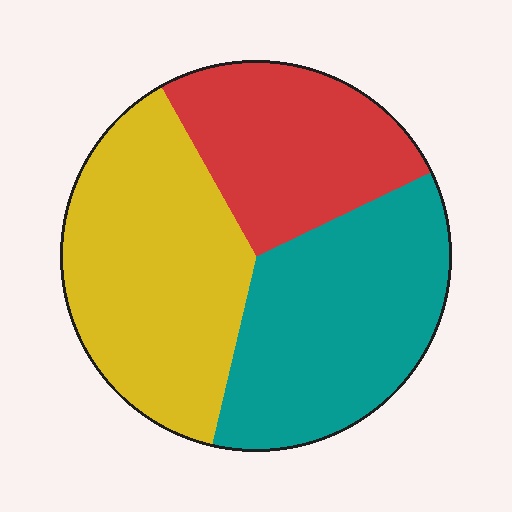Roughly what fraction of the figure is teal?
Teal covers about 35% of the figure.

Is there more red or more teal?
Teal.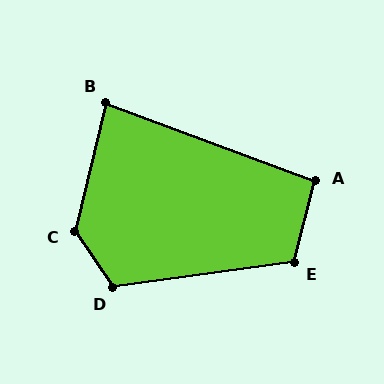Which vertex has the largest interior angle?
C, at approximately 132 degrees.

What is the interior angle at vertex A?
Approximately 96 degrees (obtuse).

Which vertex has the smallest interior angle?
B, at approximately 83 degrees.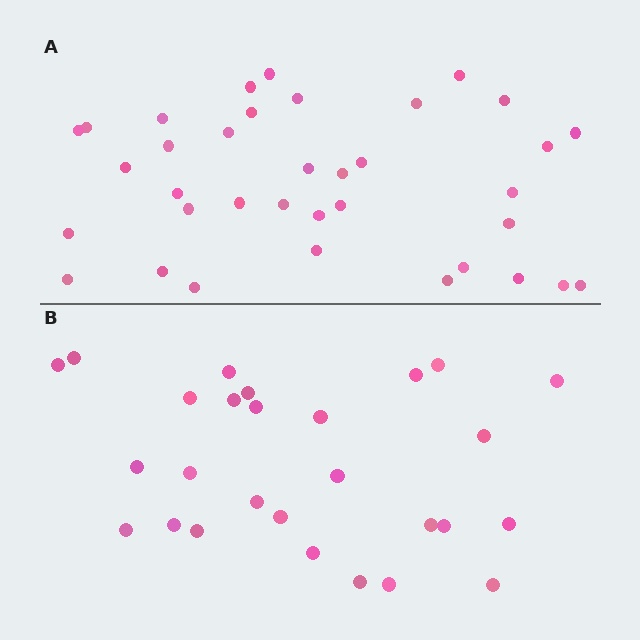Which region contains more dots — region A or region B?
Region A (the top region) has more dots.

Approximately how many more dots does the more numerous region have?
Region A has roughly 8 or so more dots than region B.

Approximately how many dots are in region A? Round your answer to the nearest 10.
About 40 dots. (The exact count is 36, which rounds to 40.)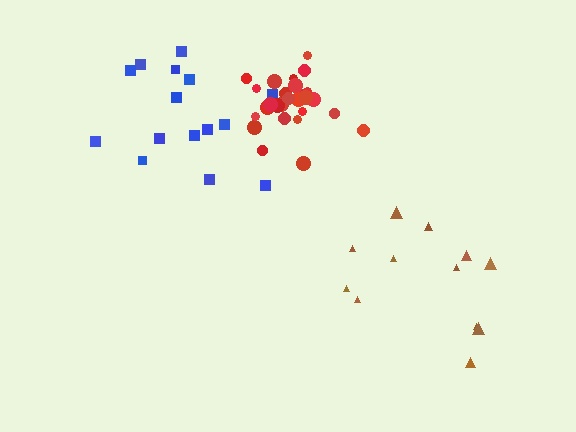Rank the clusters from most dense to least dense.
red, brown, blue.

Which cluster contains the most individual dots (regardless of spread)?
Red (28).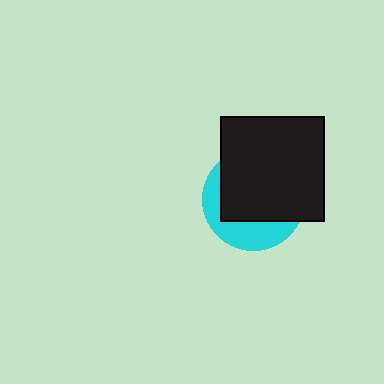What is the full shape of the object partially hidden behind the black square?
The partially hidden object is a cyan circle.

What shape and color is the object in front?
The object in front is a black square.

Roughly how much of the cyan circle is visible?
A small part of it is visible (roughly 33%).